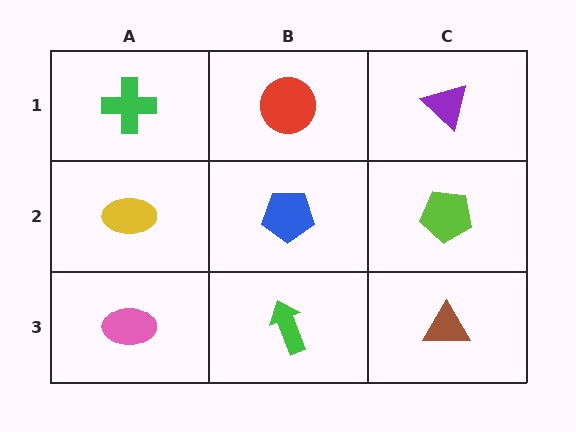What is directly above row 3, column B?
A blue pentagon.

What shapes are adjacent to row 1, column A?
A yellow ellipse (row 2, column A), a red circle (row 1, column B).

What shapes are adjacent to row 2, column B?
A red circle (row 1, column B), a green arrow (row 3, column B), a yellow ellipse (row 2, column A), a lime pentagon (row 2, column C).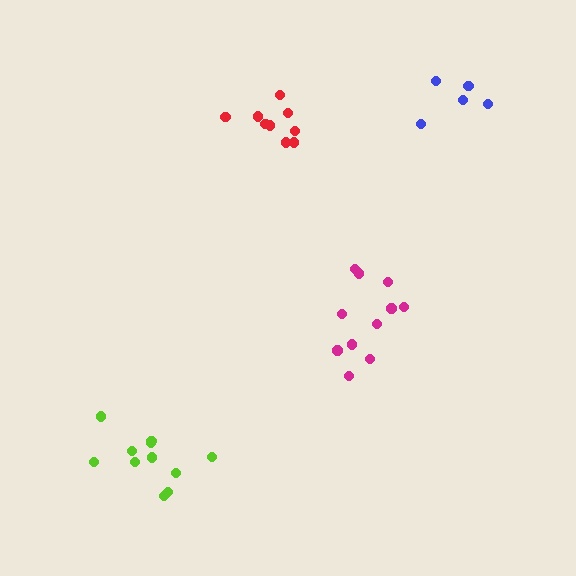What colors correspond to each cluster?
The clusters are colored: blue, magenta, lime, red.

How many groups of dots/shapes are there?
There are 4 groups.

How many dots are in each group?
Group 1: 5 dots, Group 2: 11 dots, Group 3: 11 dots, Group 4: 9 dots (36 total).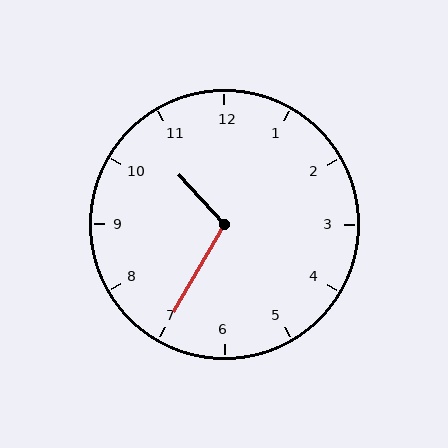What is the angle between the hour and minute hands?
Approximately 108 degrees.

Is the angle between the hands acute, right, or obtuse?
It is obtuse.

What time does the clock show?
10:35.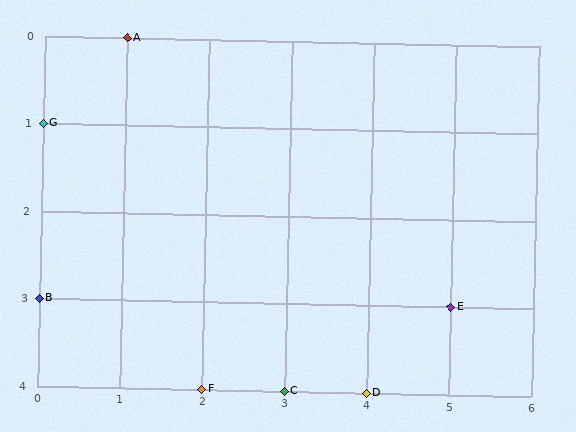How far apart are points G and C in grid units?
Points G and C are 3 columns and 3 rows apart (about 4.2 grid units diagonally).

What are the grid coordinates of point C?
Point C is at grid coordinates (3, 4).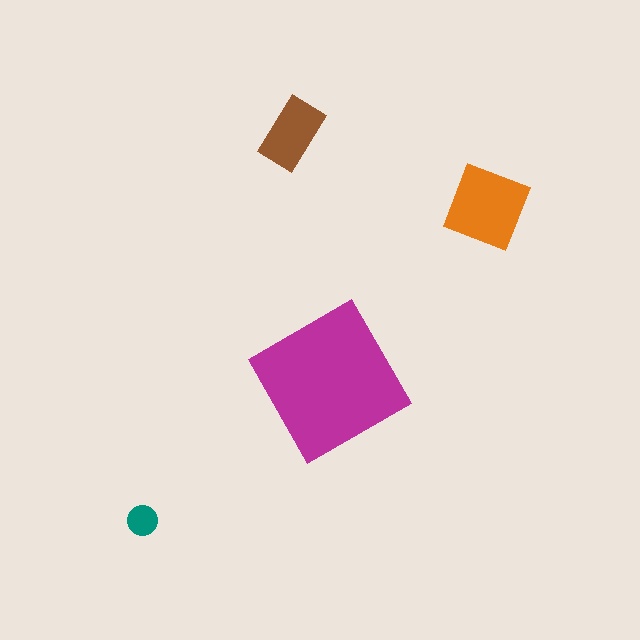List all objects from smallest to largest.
The teal circle, the brown rectangle, the orange diamond, the magenta diamond.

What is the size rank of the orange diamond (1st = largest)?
2nd.